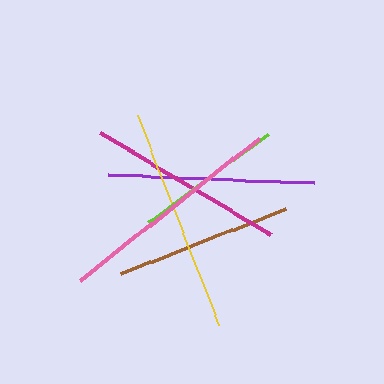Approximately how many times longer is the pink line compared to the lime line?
The pink line is approximately 1.5 times the length of the lime line.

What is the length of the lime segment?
The lime segment is approximately 149 pixels long.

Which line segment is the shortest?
The lime line is the shortest at approximately 149 pixels.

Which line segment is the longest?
The pink line is the longest at approximately 228 pixels.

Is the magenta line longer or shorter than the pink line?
The pink line is longer than the magenta line.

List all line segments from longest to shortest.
From longest to shortest: pink, yellow, purple, magenta, brown, lime.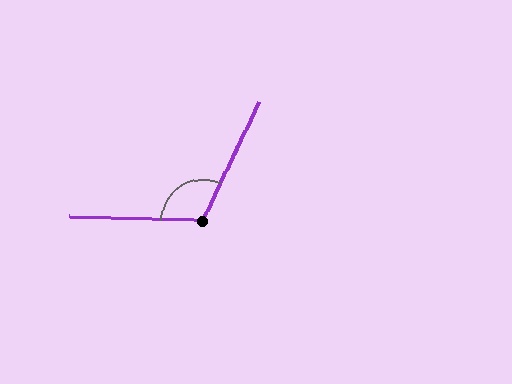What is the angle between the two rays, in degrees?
Approximately 114 degrees.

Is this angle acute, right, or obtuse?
It is obtuse.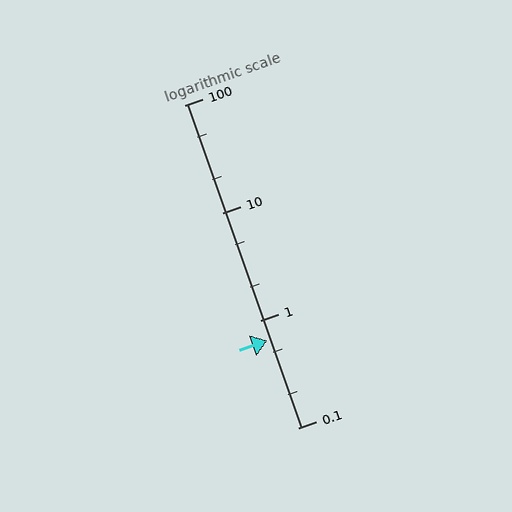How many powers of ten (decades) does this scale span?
The scale spans 3 decades, from 0.1 to 100.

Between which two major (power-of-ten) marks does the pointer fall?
The pointer is between 0.1 and 1.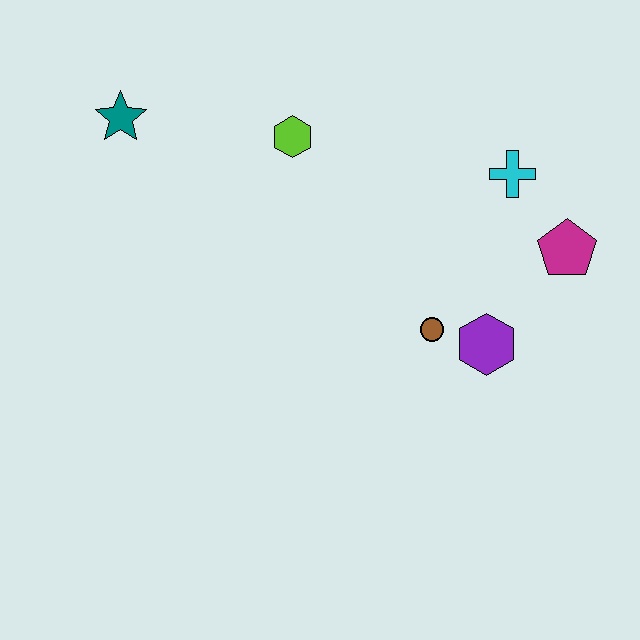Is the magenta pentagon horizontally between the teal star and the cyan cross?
No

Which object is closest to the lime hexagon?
The teal star is closest to the lime hexagon.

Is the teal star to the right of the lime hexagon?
No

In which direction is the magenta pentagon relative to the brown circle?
The magenta pentagon is to the right of the brown circle.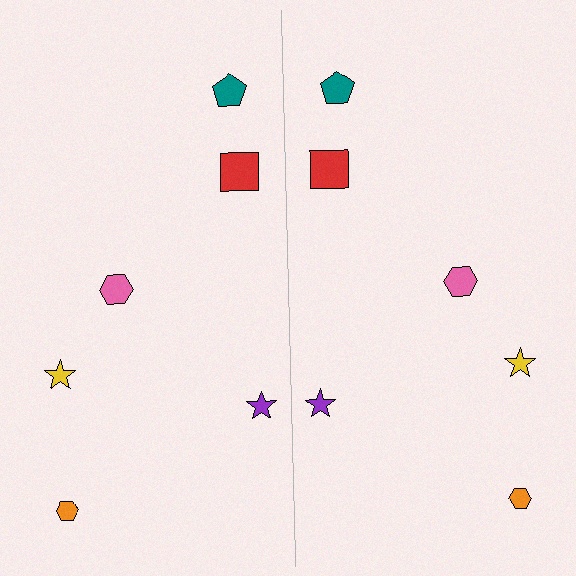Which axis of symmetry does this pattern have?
The pattern has a vertical axis of symmetry running through the center of the image.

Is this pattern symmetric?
Yes, this pattern has bilateral (reflection) symmetry.